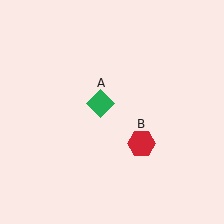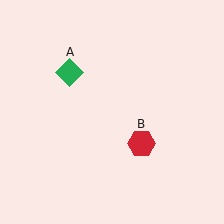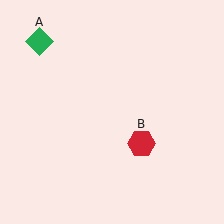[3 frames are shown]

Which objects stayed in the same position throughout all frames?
Red hexagon (object B) remained stationary.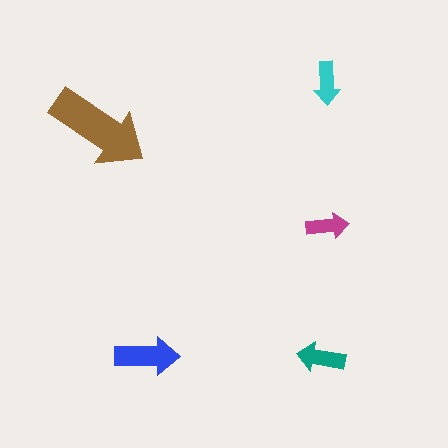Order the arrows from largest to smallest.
the brown one, the blue one, the teal one, the cyan one, the magenta one.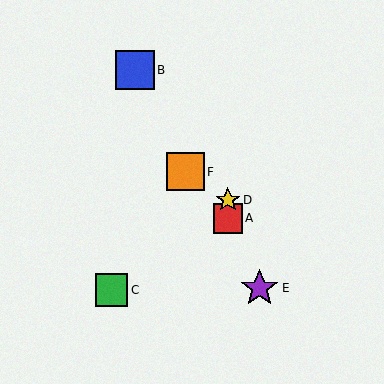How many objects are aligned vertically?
2 objects (A, D) are aligned vertically.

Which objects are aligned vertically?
Objects A, D are aligned vertically.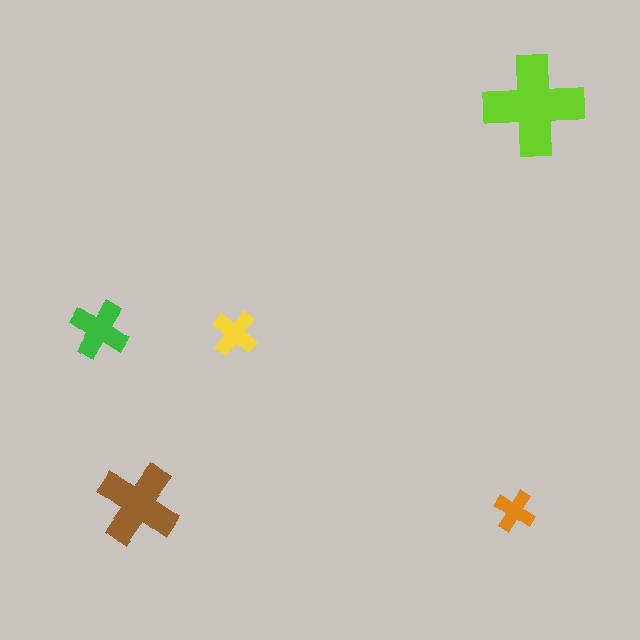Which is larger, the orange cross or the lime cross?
The lime one.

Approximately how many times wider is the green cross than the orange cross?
About 1.5 times wider.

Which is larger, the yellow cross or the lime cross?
The lime one.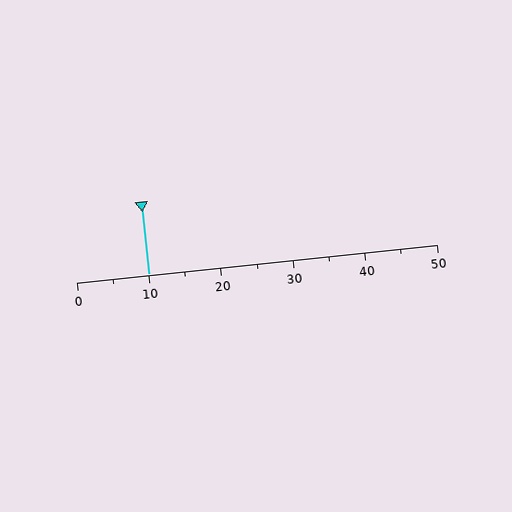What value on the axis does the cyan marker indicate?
The marker indicates approximately 10.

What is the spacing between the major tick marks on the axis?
The major ticks are spaced 10 apart.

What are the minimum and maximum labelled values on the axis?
The axis runs from 0 to 50.